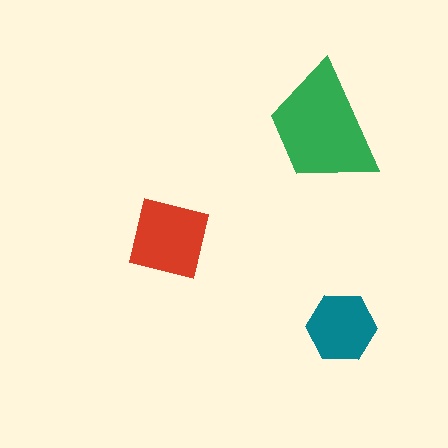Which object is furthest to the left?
The red square is leftmost.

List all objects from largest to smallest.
The green trapezoid, the red square, the teal hexagon.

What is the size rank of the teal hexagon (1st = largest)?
3rd.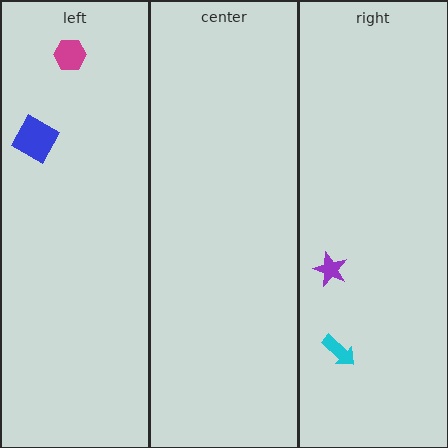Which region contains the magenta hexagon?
The left region.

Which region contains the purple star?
The right region.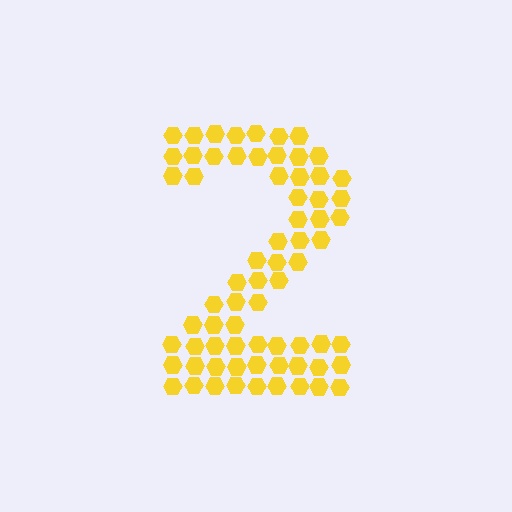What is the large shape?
The large shape is the digit 2.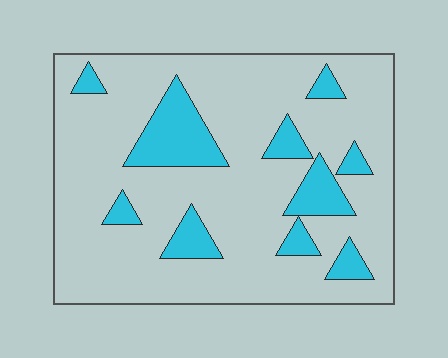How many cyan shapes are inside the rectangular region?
10.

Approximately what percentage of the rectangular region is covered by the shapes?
Approximately 20%.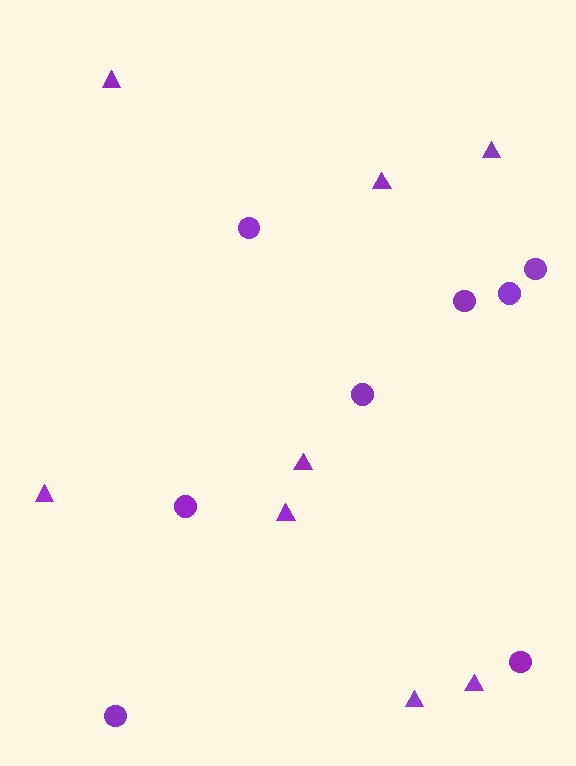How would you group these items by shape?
There are 2 groups: one group of circles (8) and one group of triangles (8).